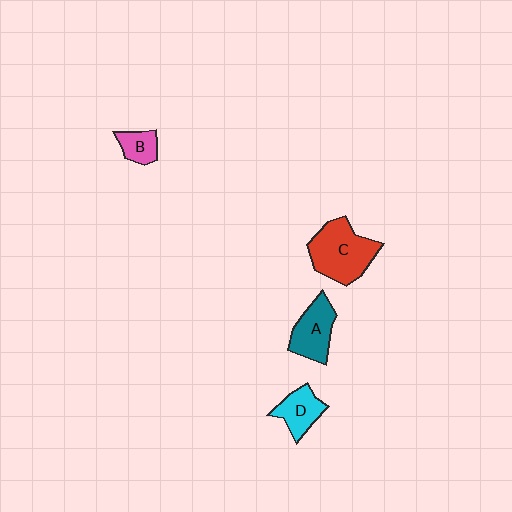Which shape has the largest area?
Shape C (red).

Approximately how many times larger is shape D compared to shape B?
Approximately 1.5 times.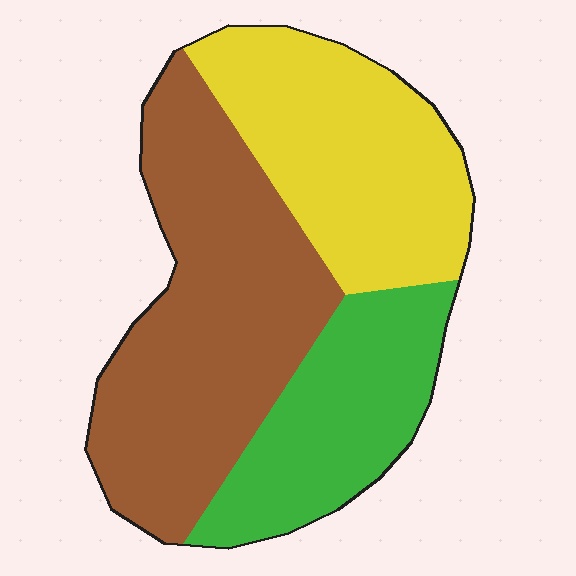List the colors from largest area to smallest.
From largest to smallest: brown, yellow, green.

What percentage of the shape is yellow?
Yellow covers about 30% of the shape.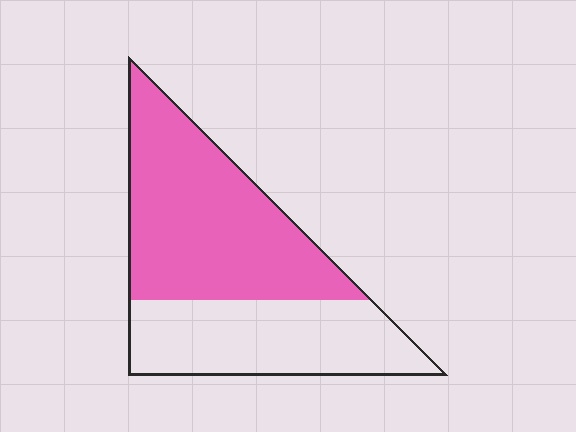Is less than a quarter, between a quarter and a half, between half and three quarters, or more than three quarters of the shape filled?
Between half and three quarters.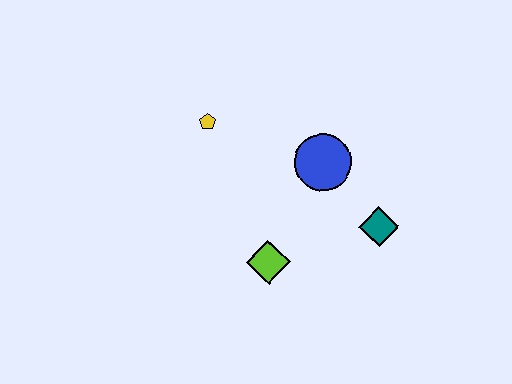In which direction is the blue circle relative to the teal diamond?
The blue circle is above the teal diamond.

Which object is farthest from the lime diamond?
The yellow pentagon is farthest from the lime diamond.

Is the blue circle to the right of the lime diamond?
Yes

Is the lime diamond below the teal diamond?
Yes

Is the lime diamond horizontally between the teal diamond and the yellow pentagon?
Yes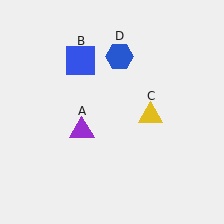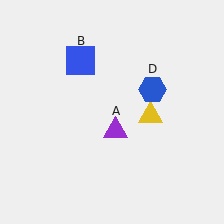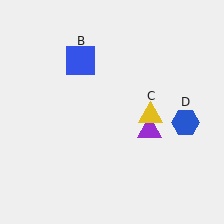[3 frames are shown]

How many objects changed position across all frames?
2 objects changed position: purple triangle (object A), blue hexagon (object D).